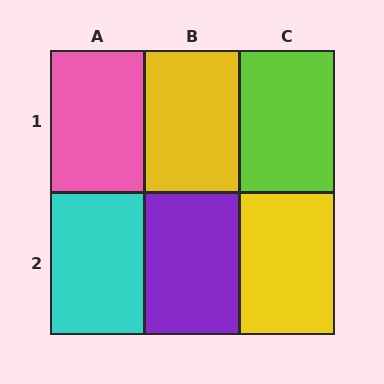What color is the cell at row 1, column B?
Yellow.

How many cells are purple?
1 cell is purple.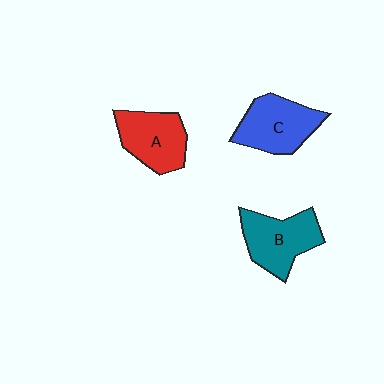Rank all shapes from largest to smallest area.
From largest to smallest: B (teal), C (blue), A (red).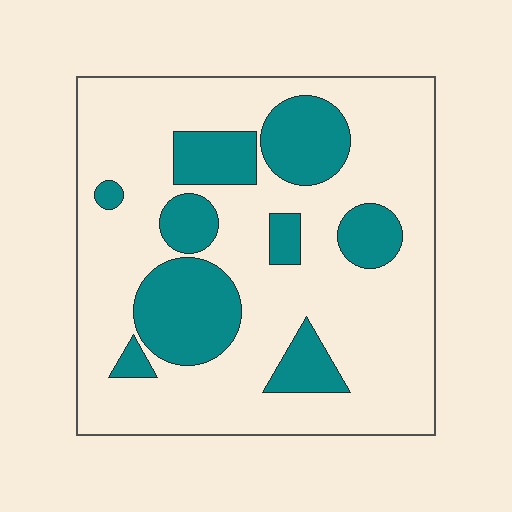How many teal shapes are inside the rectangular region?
9.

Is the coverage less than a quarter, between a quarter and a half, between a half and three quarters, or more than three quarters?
Between a quarter and a half.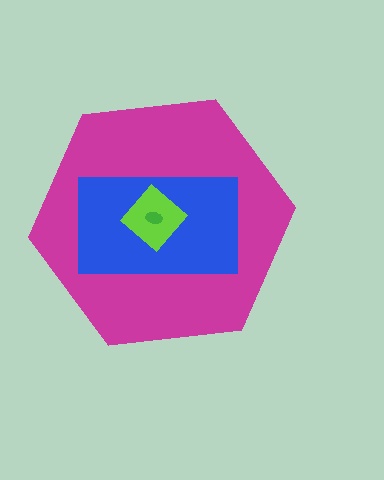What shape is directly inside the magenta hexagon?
The blue rectangle.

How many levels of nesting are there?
4.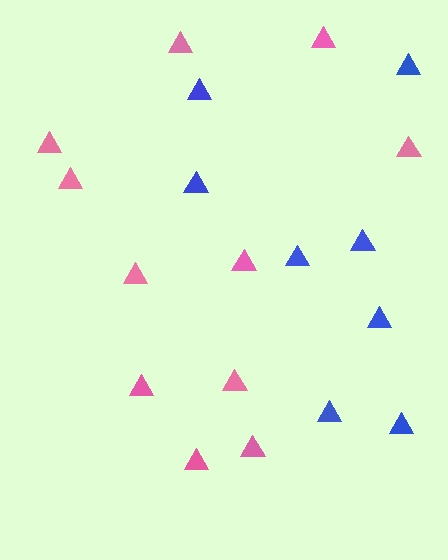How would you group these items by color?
There are 2 groups: one group of blue triangles (8) and one group of pink triangles (11).